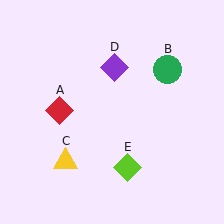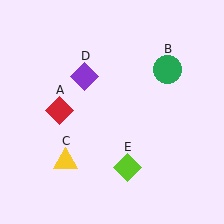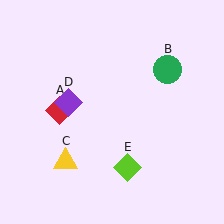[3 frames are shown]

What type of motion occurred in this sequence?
The purple diamond (object D) rotated counterclockwise around the center of the scene.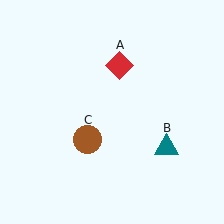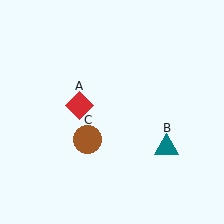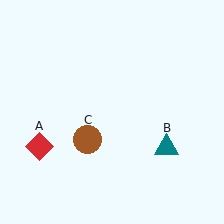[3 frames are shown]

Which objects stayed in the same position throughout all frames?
Teal triangle (object B) and brown circle (object C) remained stationary.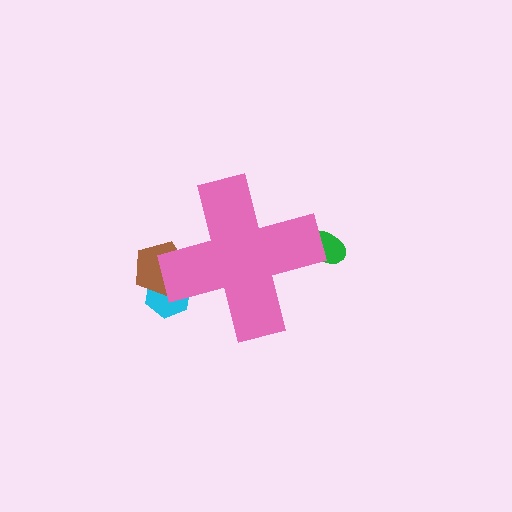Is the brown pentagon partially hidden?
Yes, the brown pentagon is partially hidden behind the pink cross.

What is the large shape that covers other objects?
A pink cross.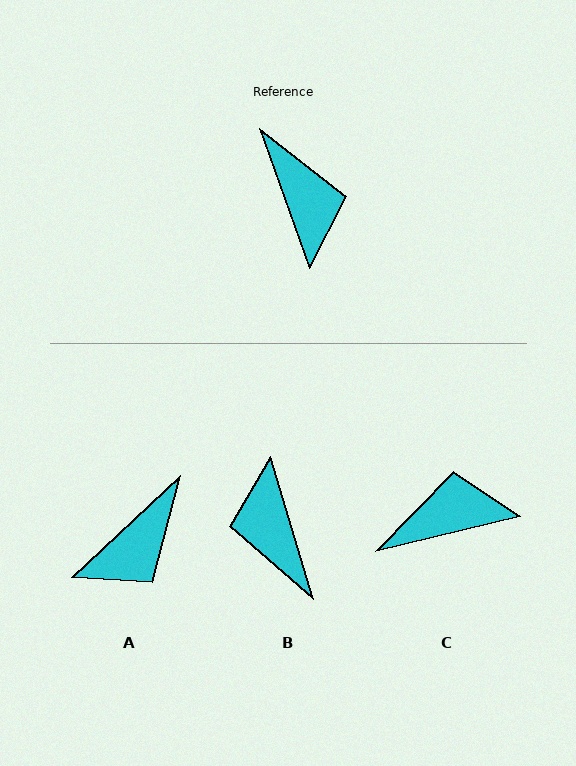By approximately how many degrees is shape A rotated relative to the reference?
Approximately 66 degrees clockwise.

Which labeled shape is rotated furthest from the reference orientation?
B, about 177 degrees away.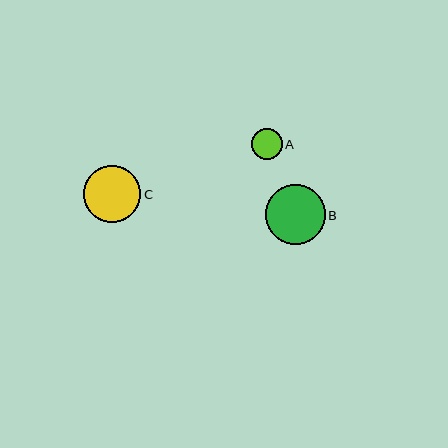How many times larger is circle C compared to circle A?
Circle C is approximately 1.8 times the size of circle A.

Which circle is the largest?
Circle B is the largest with a size of approximately 60 pixels.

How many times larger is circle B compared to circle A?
Circle B is approximately 1.9 times the size of circle A.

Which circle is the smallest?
Circle A is the smallest with a size of approximately 31 pixels.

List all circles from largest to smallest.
From largest to smallest: B, C, A.